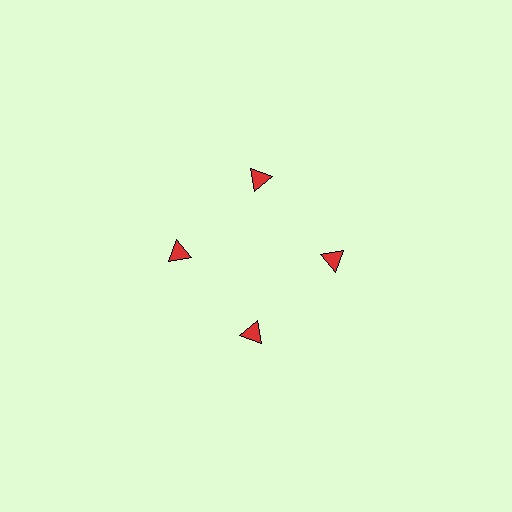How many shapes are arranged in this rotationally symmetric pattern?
There are 4 shapes, arranged in 4 groups of 1.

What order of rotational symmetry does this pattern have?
This pattern has 4-fold rotational symmetry.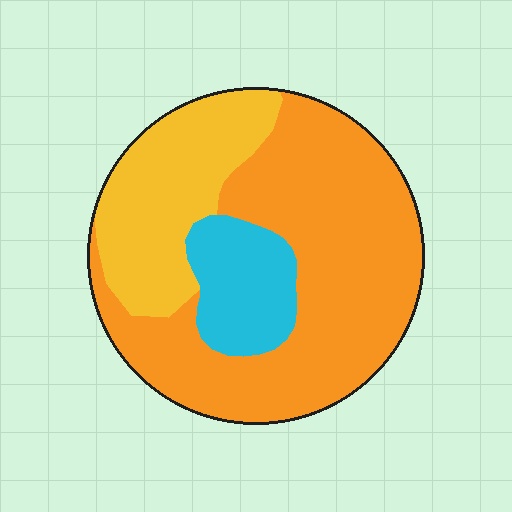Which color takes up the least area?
Cyan, at roughly 15%.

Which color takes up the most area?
Orange, at roughly 60%.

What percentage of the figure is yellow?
Yellow takes up between a sixth and a third of the figure.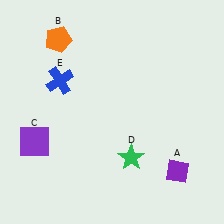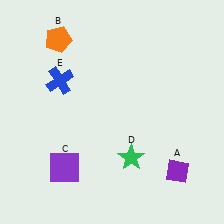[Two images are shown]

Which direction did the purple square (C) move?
The purple square (C) moved right.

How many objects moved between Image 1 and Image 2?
1 object moved between the two images.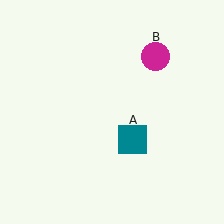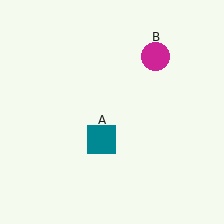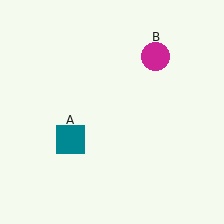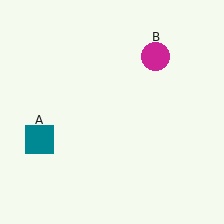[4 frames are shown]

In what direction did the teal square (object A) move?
The teal square (object A) moved left.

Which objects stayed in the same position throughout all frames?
Magenta circle (object B) remained stationary.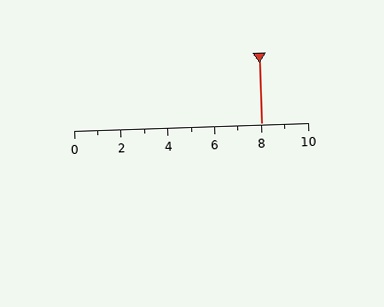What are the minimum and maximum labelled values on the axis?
The axis runs from 0 to 10.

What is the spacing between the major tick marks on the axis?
The major ticks are spaced 2 apart.